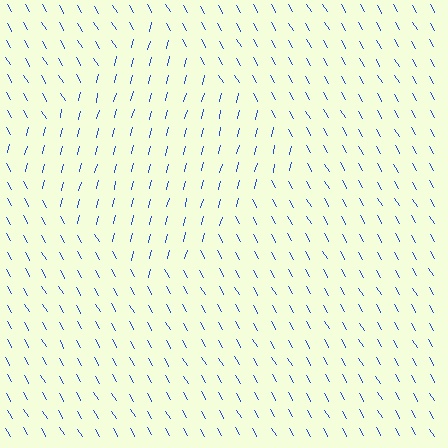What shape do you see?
I see a diamond.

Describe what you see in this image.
The image is filled with small blue line segments. A diamond region in the image has lines oriented differently from the surrounding lines, creating a visible texture boundary.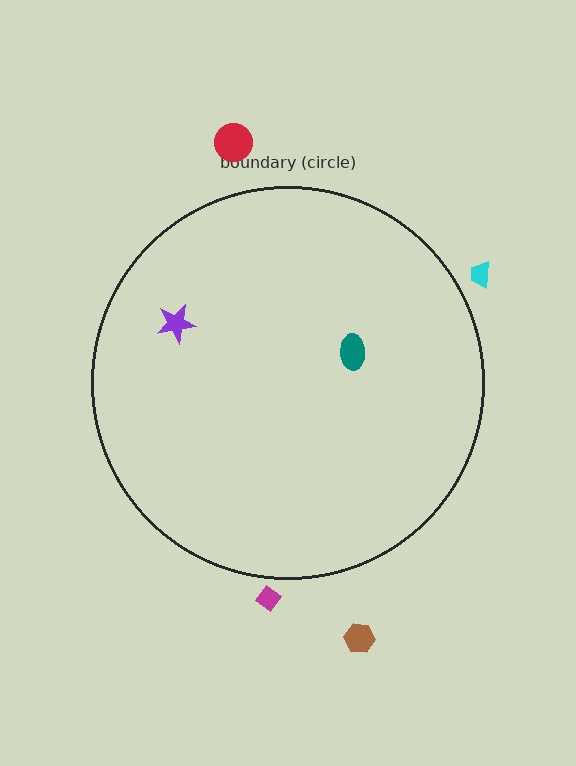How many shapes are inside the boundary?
2 inside, 4 outside.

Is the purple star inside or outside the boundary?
Inside.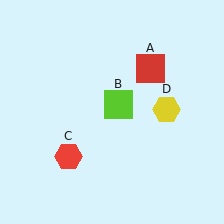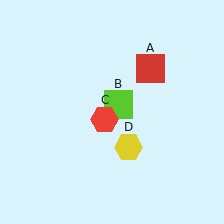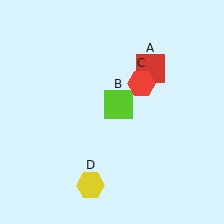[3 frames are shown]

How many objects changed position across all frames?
2 objects changed position: red hexagon (object C), yellow hexagon (object D).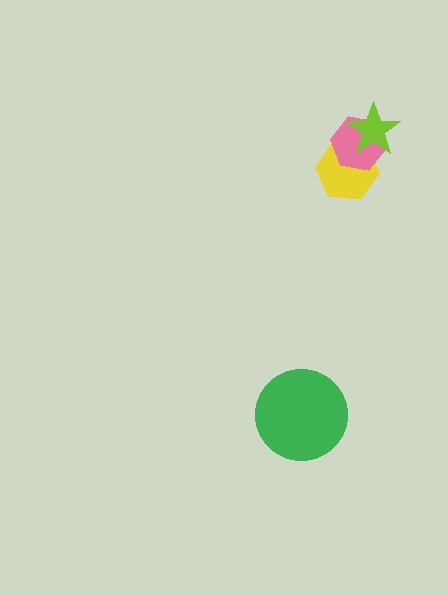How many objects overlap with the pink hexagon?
2 objects overlap with the pink hexagon.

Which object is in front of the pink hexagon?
The lime star is in front of the pink hexagon.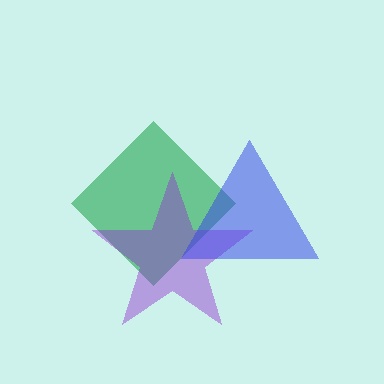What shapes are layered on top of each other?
The layered shapes are: a green diamond, a purple star, a blue triangle.